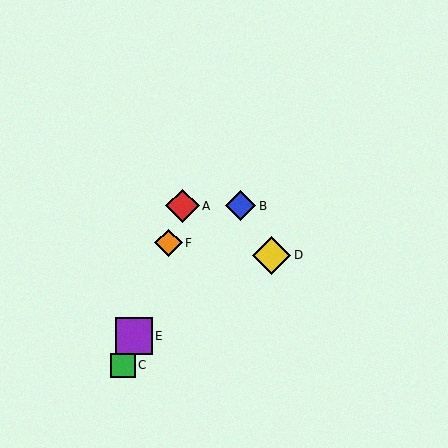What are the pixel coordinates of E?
Object E is at (134, 336).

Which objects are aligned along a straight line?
Objects A, C, E, F are aligned along a straight line.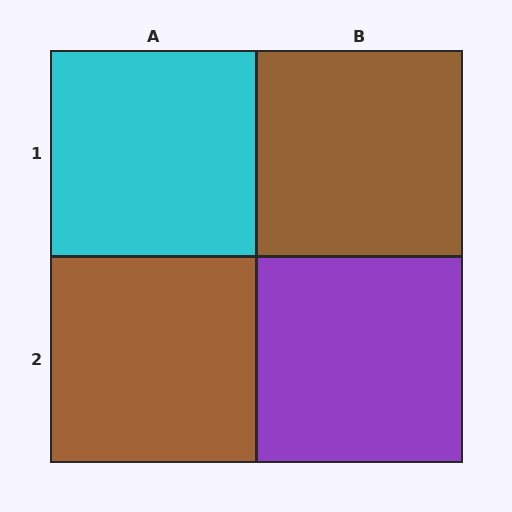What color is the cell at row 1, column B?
Brown.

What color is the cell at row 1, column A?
Cyan.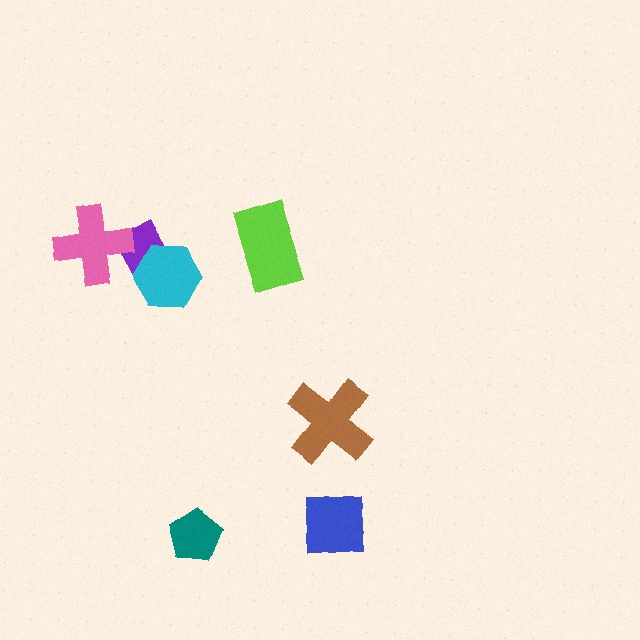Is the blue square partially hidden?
No, no other shape covers it.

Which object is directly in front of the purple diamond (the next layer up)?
The pink cross is directly in front of the purple diamond.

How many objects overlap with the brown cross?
0 objects overlap with the brown cross.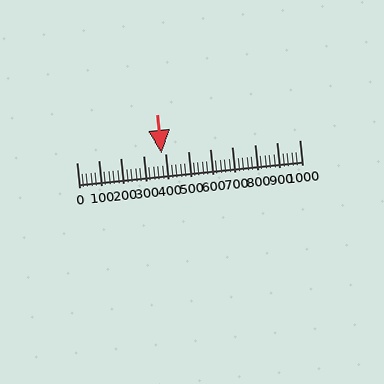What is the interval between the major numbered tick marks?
The major tick marks are spaced 100 units apart.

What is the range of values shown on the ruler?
The ruler shows values from 0 to 1000.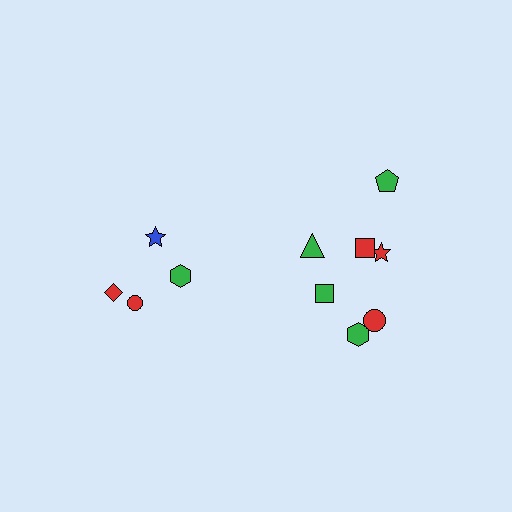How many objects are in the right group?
There are 7 objects.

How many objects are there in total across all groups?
There are 11 objects.